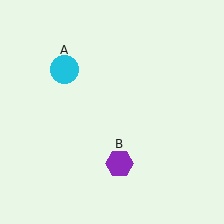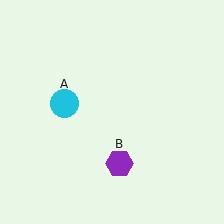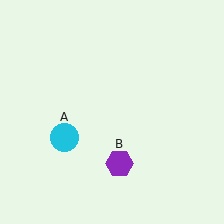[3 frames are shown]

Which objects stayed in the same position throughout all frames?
Purple hexagon (object B) remained stationary.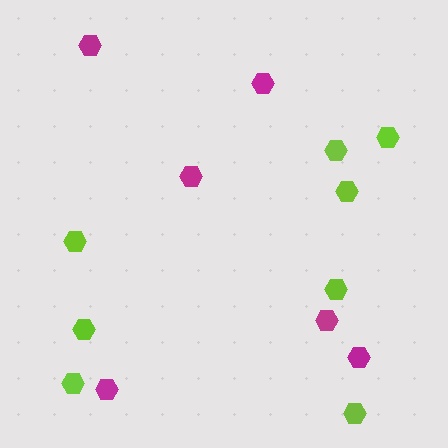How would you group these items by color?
There are 2 groups: one group of magenta hexagons (6) and one group of lime hexagons (8).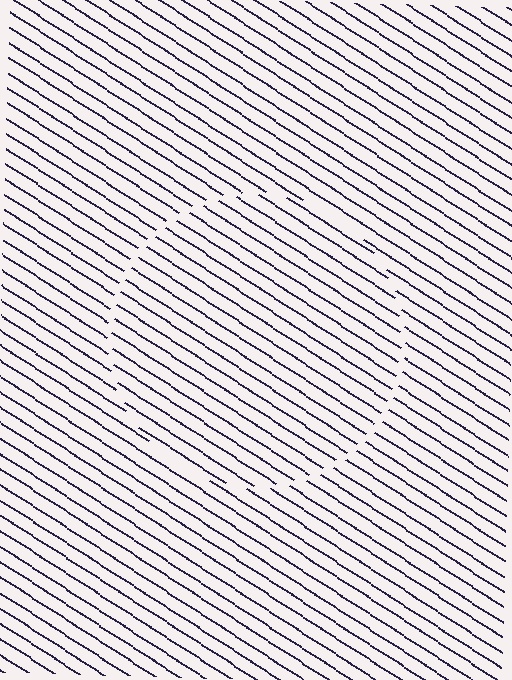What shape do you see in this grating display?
An illusory circle. The interior of the shape contains the same grating, shifted by half a period — the contour is defined by the phase discontinuity where line-ends from the inner and outer gratings abut.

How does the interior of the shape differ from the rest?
The interior of the shape contains the same grating, shifted by half a period — the contour is defined by the phase discontinuity where line-ends from the inner and outer gratings abut.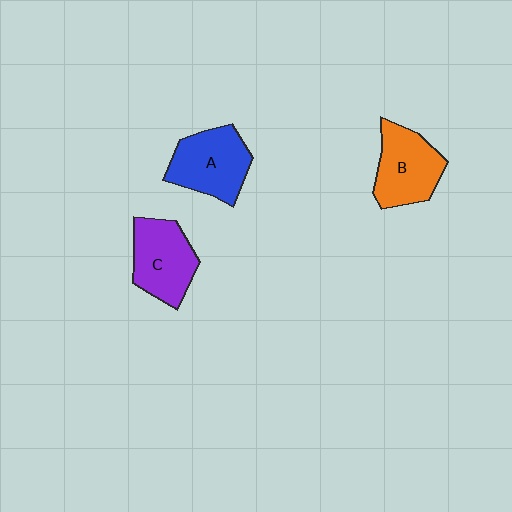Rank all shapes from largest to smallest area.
From largest to smallest: A (blue), B (orange), C (purple).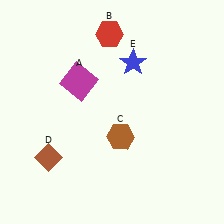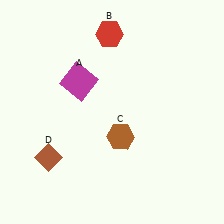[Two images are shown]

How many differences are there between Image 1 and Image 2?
There is 1 difference between the two images.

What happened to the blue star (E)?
The blue star (E) was removed in Image 2. It was in the top-right area of Image 1.